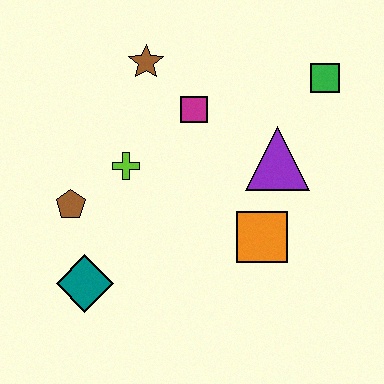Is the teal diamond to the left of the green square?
Yes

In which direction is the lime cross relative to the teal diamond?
The lime cross is above the teal diamond.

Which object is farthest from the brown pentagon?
The green square is farthest from the brown pentagon.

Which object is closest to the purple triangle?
The orange square is closest to the purple triangle.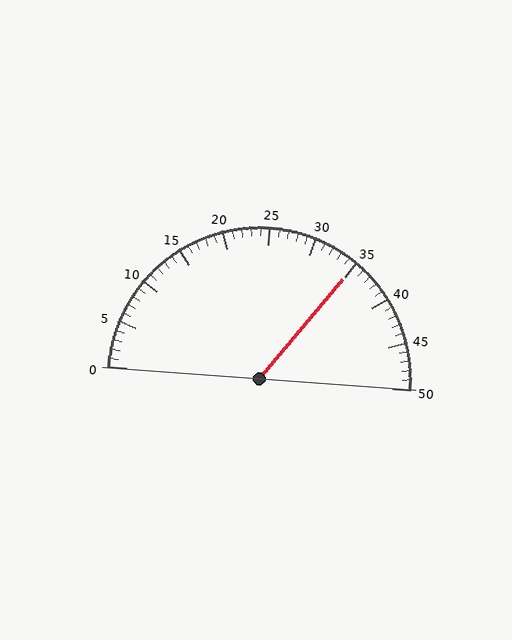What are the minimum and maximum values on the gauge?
The gauge ranges from 0 to 50.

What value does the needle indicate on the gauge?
The needle indicates approximately 35.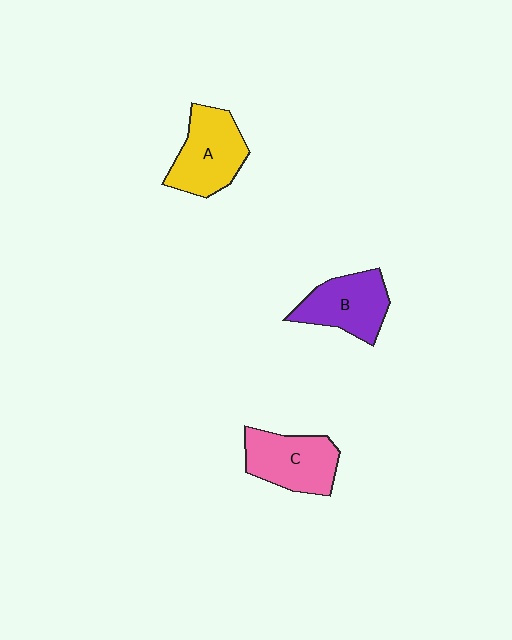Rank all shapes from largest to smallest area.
From largest to smallest: A (yellow), C (pink), B (purple).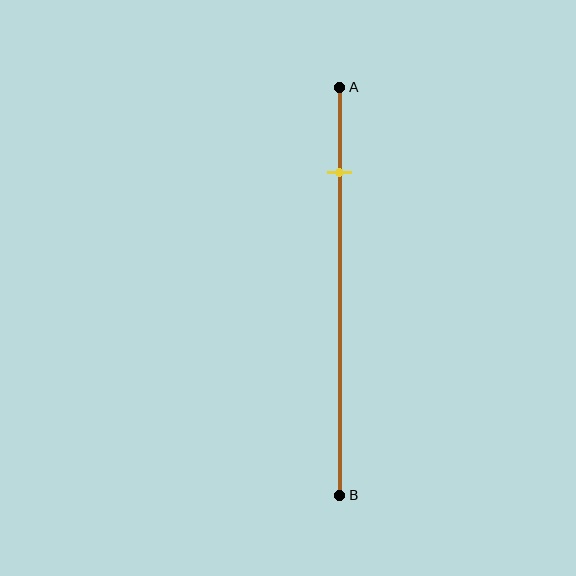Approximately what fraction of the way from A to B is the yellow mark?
The yellow mark is approximately 20% of the way from A to B.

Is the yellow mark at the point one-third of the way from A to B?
No, the mark is at about 20% from A, not at the 33% one-third point.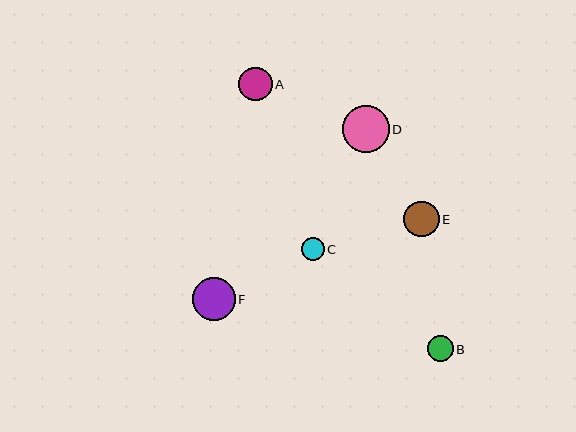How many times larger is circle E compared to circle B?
Circle E is approximately 1.4 times the size of circle B.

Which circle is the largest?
Circle D is the largest with a size of approximately 47 pixels.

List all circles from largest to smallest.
From largest to smallest: D, F, E, A, B, C.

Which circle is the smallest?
Circle C is the smallest with a size of approximately 23 pixels.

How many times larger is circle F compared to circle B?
Circle F is approximately 1.7 times the size of circle B.